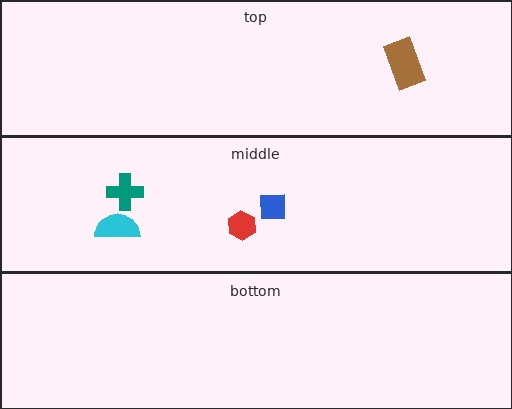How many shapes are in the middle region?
4.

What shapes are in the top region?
The brown rectangle.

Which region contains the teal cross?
The middle region.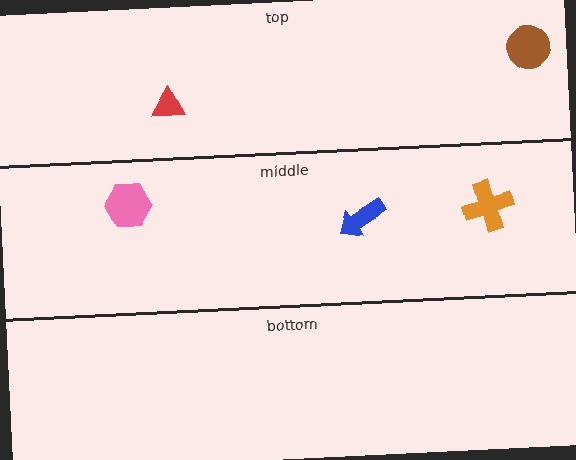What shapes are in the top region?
The brown circle, the red triangle.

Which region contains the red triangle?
The top region.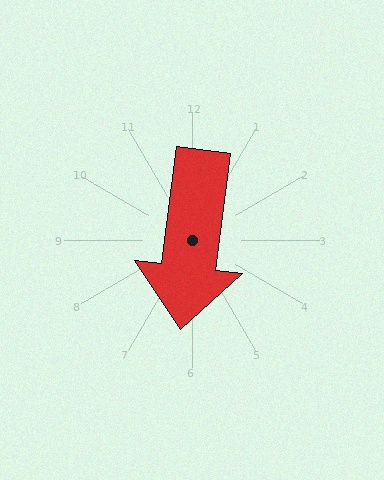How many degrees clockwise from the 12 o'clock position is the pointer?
Approximately 187 degrees.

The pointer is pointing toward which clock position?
Roughly 6 o'clock.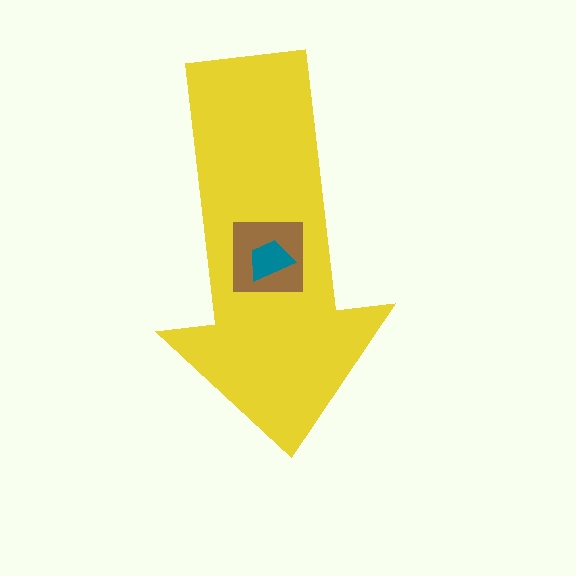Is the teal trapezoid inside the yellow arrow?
Yes.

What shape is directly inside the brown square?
The teal trapezoid.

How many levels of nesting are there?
3.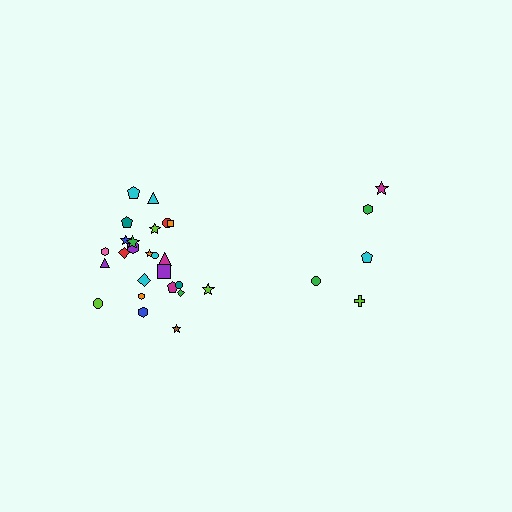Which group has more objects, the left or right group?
The left group.